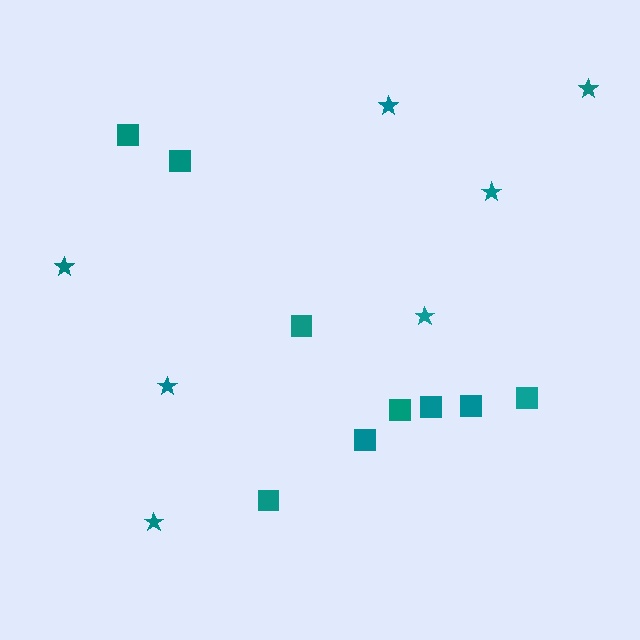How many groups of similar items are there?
There are 2 groups: one group of stars (7) and one group of squares (9).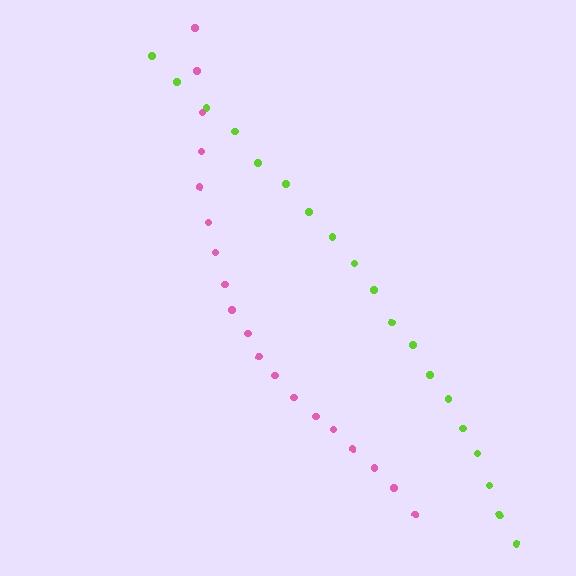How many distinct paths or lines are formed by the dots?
There are 2 distinct paths.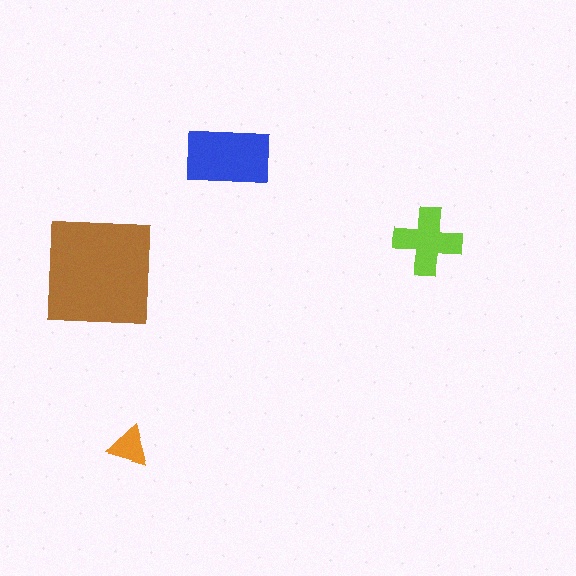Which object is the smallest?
The orange triangle.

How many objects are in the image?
There are 4 objects in the image.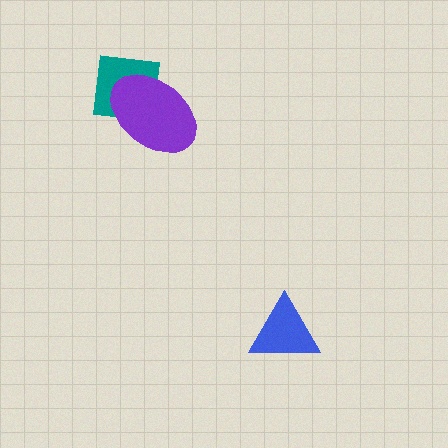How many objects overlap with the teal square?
1 object overlaps with the teal square.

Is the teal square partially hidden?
Yes, it is partially covered by another shape.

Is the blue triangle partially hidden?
No, no other shape covers it.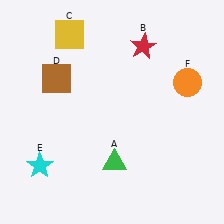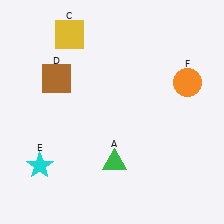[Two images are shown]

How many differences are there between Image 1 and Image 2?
There is 1 difference between the two images.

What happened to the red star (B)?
The red star (B) was removed in Image 2. It was in the top-right area of Image 1.